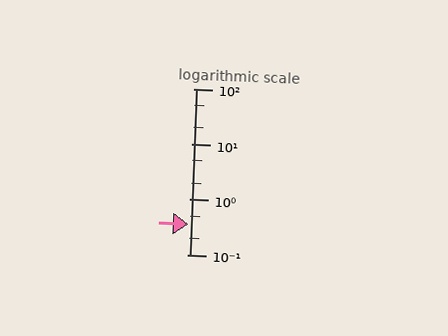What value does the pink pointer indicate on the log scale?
The pointer indicates approximately 0.35.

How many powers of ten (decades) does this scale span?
The scale spans 3 decades, from 0.1 to 100.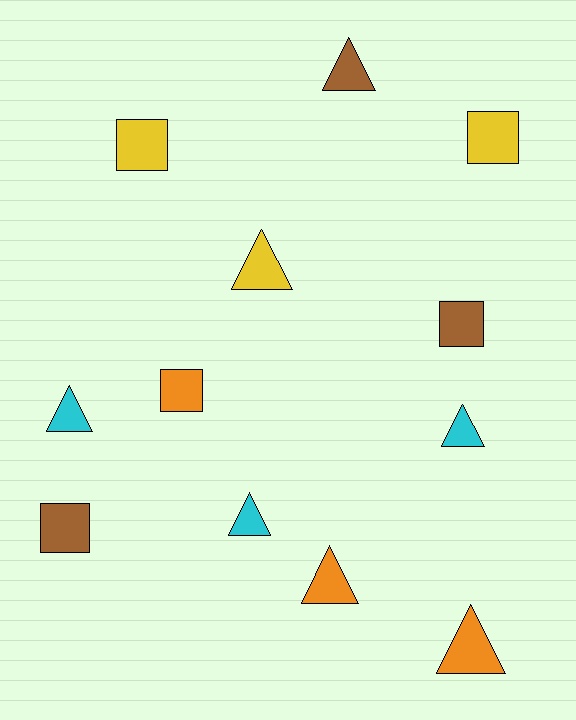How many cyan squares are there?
There are no cyan squares.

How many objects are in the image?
There are 12 objects.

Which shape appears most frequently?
Triangle, with 7 objects.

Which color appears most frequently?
Yellow, with 3 objects.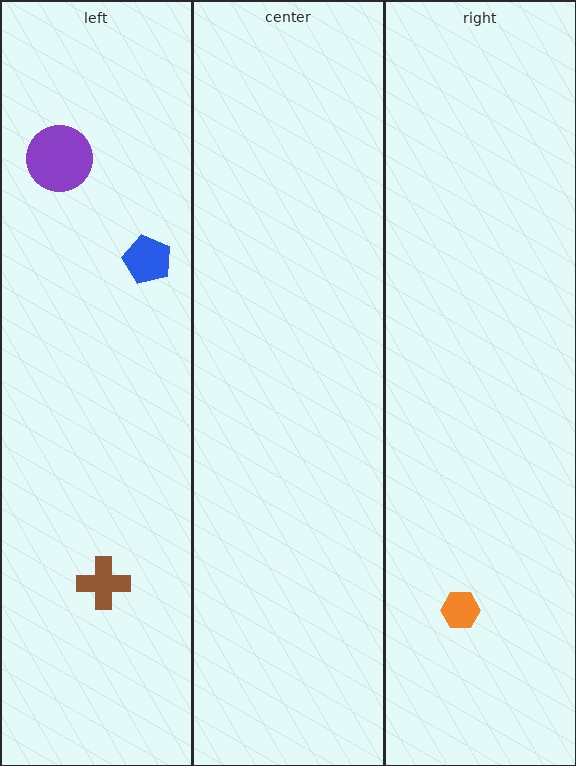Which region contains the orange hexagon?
The right region.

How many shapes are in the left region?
3.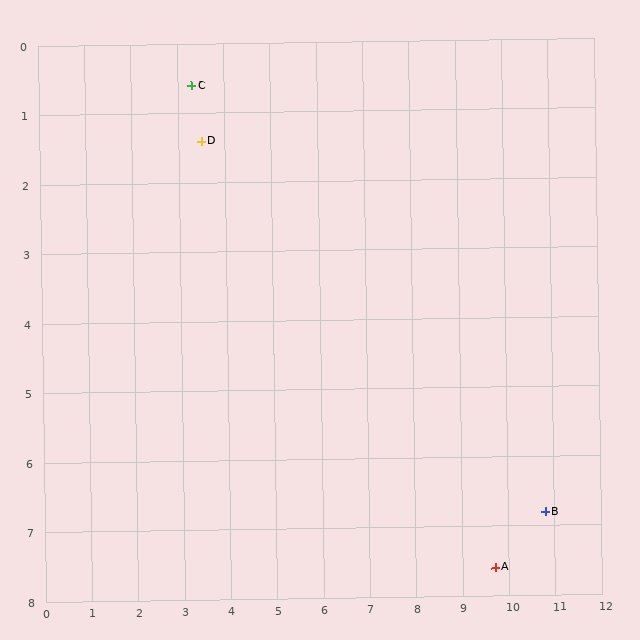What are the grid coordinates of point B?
Point B is at approximately (10.8, 6.8).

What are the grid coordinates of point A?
Point A is at approximately (9.7, 7.6).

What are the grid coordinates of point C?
Point C is at approximately (3.3, 0.6).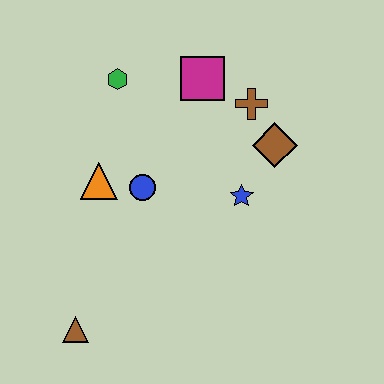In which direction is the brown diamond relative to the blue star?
The brown diamond is above the blue star.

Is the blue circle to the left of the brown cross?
Yes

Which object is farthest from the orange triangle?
The brown diamond is farthest from the orange triangle.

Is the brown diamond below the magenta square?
Yes